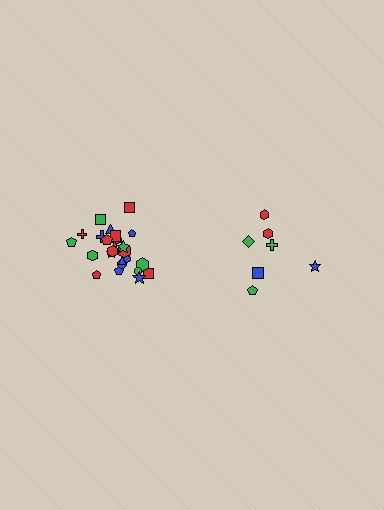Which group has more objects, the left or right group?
The left group.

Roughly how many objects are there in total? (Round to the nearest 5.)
Roughly 30 objects in total.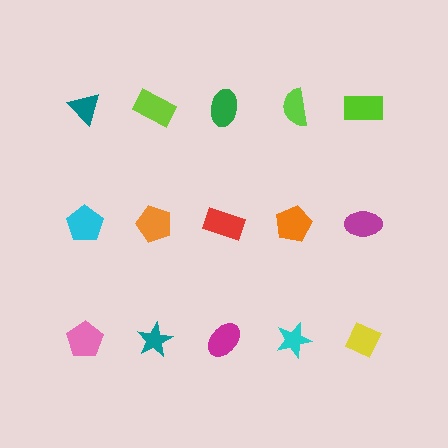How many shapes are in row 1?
5 shapes.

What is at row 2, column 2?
An orange pentagon.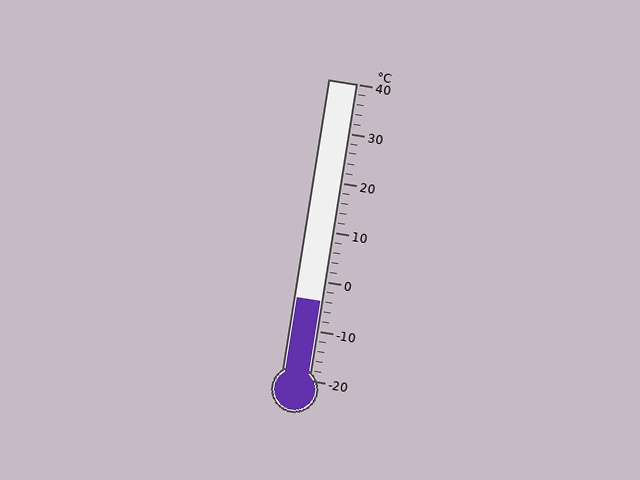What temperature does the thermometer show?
The thermometer shows approximately -4°C.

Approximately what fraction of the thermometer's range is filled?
The thermometer is filled to approximately 25% of its range.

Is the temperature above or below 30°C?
The temperature is below 30°C.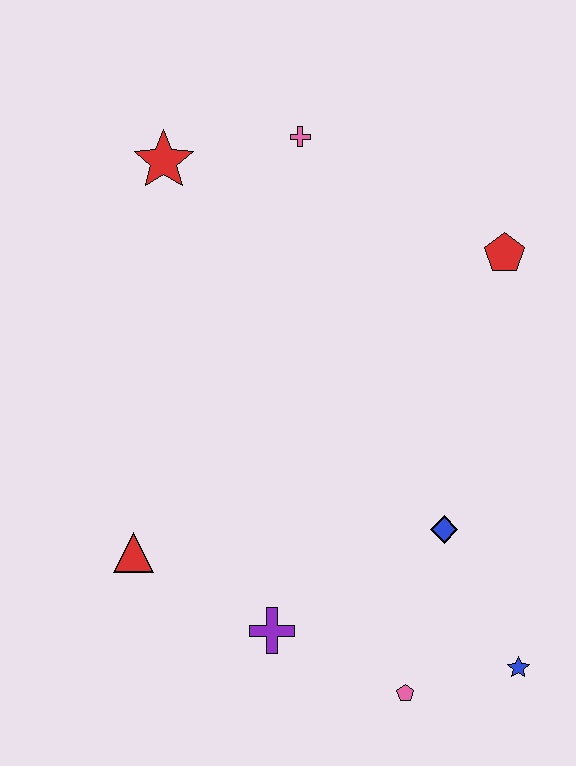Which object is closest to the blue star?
The pink pentagon is closest to the blue star.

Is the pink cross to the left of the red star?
No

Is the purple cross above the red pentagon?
No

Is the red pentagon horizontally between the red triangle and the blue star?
Yes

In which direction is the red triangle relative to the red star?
The red triangle is below the red star.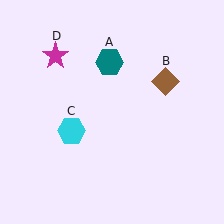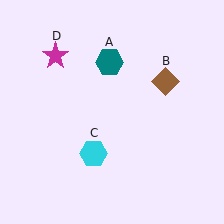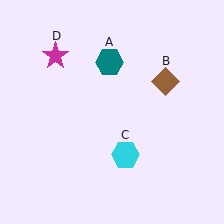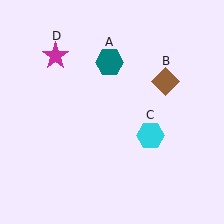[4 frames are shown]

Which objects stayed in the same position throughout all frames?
Teal hexagon (object A) and brown diamond (object B) and magenta star (object D) remained stationary.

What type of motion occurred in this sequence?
The cyan hexagon (object C) rotated counterclockwise around the center of the scene.